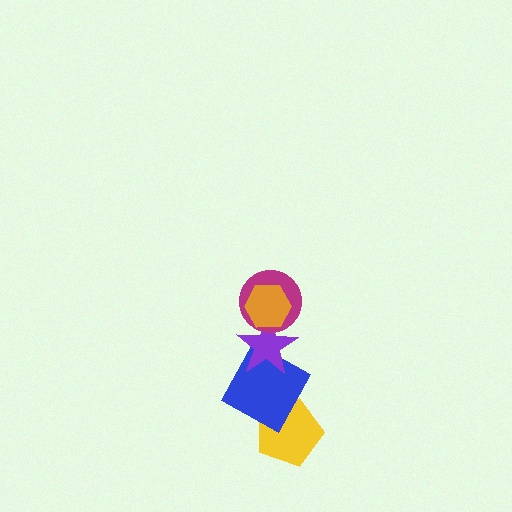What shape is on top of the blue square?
The purple star is on top of the blue square.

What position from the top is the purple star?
The purple star is 3rd from the top.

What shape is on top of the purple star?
The magenta circle is on top of the purple star.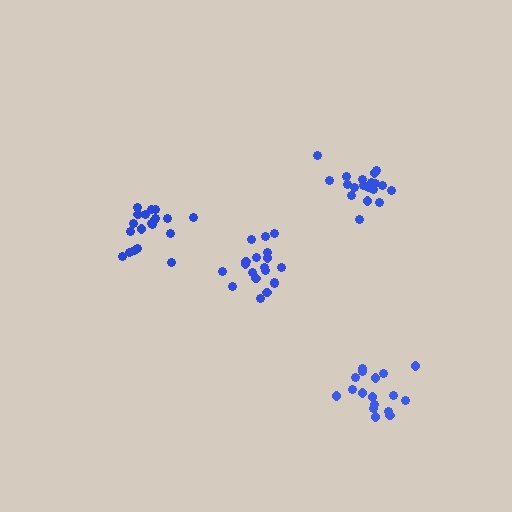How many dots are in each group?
Group 1: 20 dots, Group 2: 20 dots, Group 3: 17 dots, Group 4: 19 dots (76 total).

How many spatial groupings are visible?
There are 4 spatial groupings.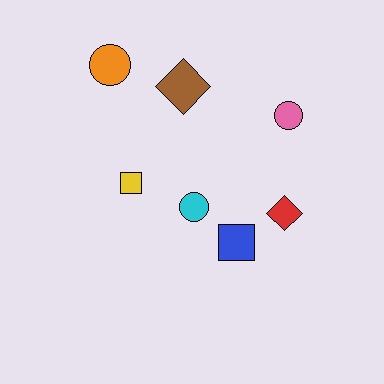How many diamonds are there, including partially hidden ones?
There are 2 diamonds.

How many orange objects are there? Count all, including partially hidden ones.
There is 1 orange object.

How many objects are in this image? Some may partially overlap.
There are 7 objects.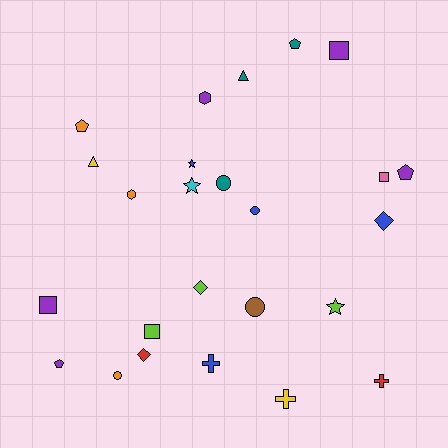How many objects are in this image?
There are 25 objects.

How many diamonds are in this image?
There are 3 diamonds.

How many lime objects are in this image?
There are 3 lime objects.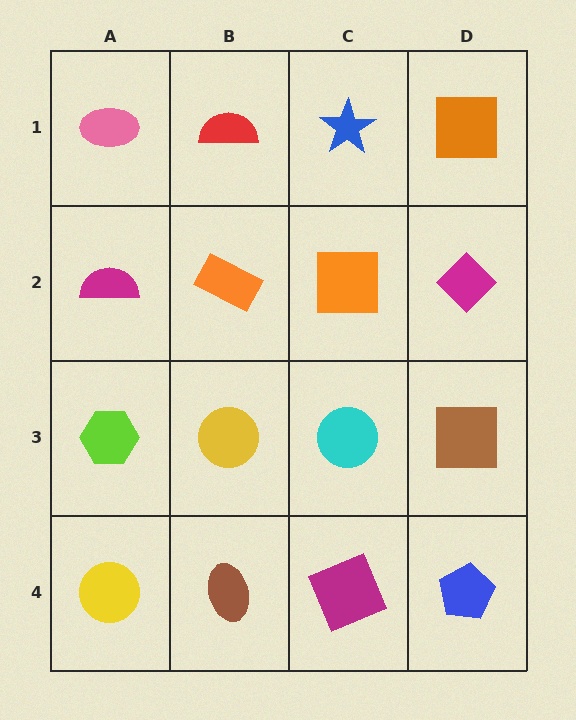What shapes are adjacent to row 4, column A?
A lime hexagon (row 3, column A), a brown ellipse (row 4, column B).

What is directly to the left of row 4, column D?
A magenta square.